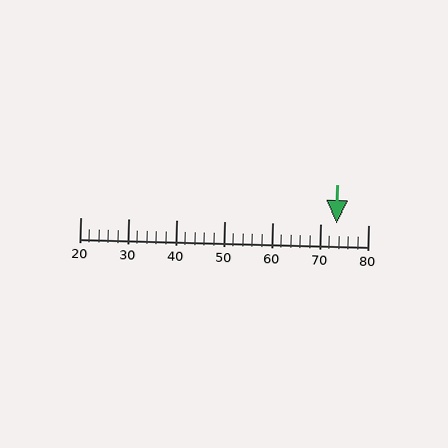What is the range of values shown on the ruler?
The ruler shows values from 20 to 80.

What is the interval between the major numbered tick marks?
The major tick marks are spaced 10 units apart.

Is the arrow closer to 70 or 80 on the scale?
The arrow is closer to 70.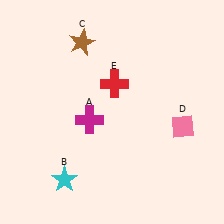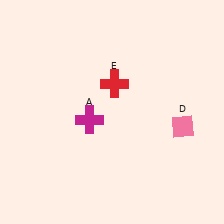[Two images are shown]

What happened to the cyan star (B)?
The cyan star (B) was removed in Image 2. It was in the bottom-left area of Image 1.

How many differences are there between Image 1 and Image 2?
There are 2 differences between the two images.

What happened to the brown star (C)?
The brown star (C) was removed in Image 2. It was in the top-left area of Image 1.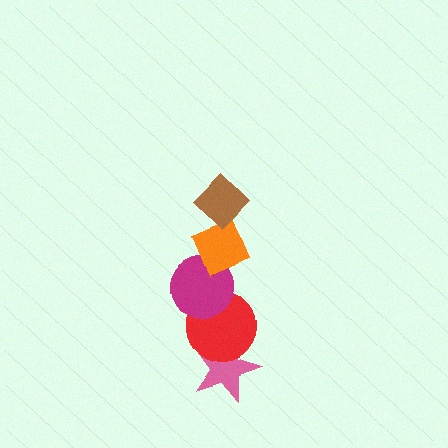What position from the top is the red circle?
The red circle is 4th from the top.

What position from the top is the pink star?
The pink star is 5th from the top.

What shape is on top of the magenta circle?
The orange diamond is on top of the magenta circle.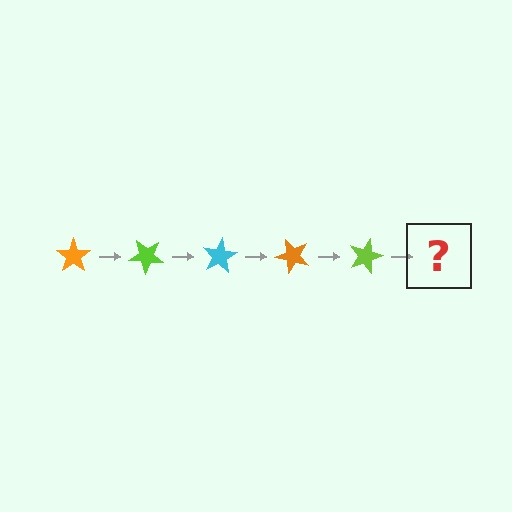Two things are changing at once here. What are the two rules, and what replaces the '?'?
The two rules are that it rotates 40 degrees each step and the color cycles through orange, lime, and cyan. The '?' should be a cyan star, rotated 200 degrees from the start.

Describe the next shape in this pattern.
It should be a cyan star, rotated 200 degrees from the start.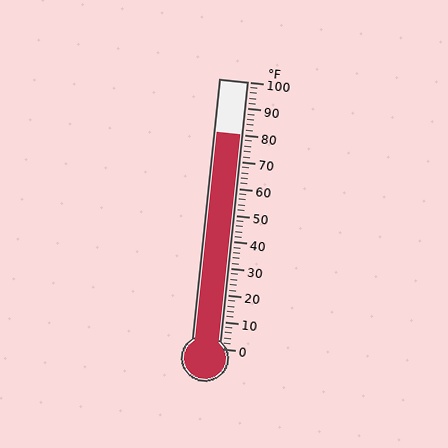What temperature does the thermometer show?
The thermometer shows approximately 80°F.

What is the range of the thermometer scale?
The thermometer scale ranges from 0°F to 100°F.